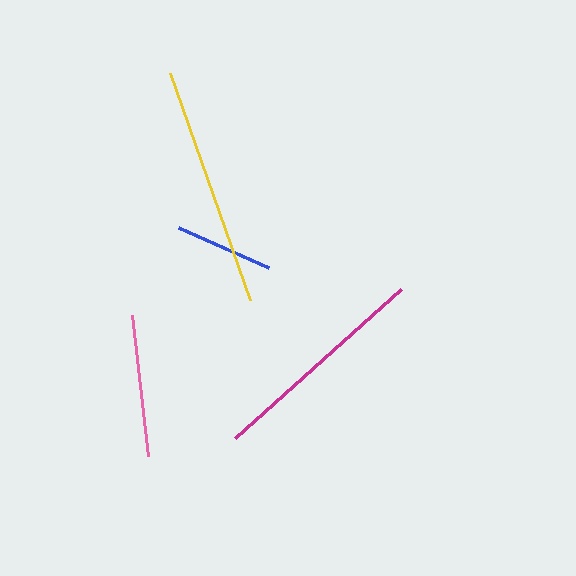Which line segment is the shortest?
The blue line is the shortest at approximately 99 pixels.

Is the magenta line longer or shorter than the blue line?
The magenta line is longer than the blue line.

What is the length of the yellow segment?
The yellow segment is approximately 241 pixels long.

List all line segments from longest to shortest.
From longest to shortest: yellow, magenta, pink, blue.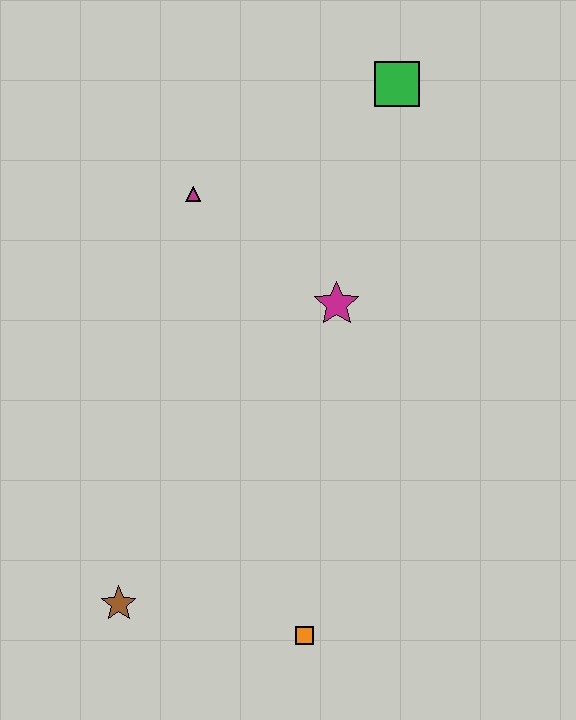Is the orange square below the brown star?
Yes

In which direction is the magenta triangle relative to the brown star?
The magenta triangle is above the brown star.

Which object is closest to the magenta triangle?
The magenta star is closest to the magenta triangle.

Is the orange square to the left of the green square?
Yes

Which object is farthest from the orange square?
The green square is farthest from the orange square.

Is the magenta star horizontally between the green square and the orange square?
Yes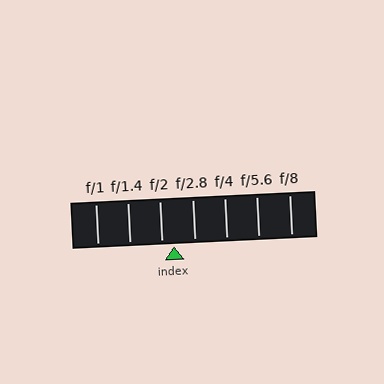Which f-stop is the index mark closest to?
The index mark is closest to f/2.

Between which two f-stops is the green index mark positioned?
The index mark is between f/2 and f/2.8.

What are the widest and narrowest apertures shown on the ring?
The widest aperture shown is f/1 and the narrowest is f/8.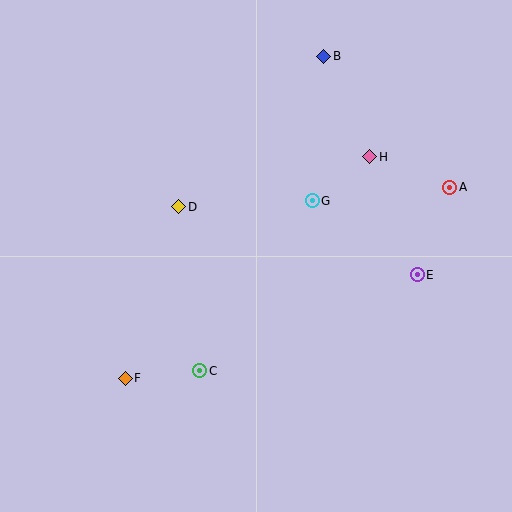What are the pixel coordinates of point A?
Point A is at (450, 187).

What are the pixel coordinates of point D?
Point D is at (179, 207).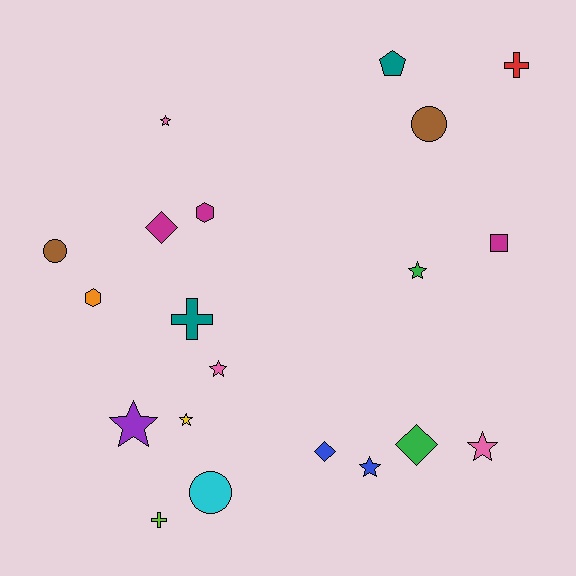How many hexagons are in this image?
There are 2 hexagons.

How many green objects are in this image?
There are 2 green objects.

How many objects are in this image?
There are 20 objects.